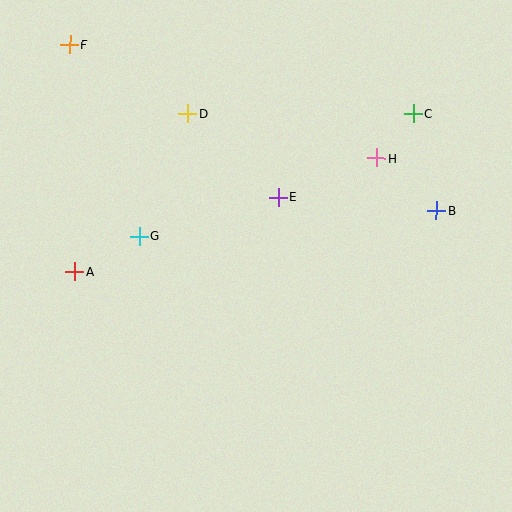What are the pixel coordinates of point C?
Point C is at (413, 113).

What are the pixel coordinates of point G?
Point G is at (139, 236).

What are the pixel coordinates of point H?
Point H is at (377, 158).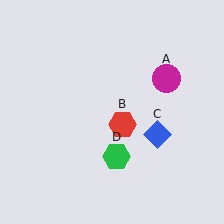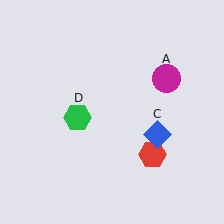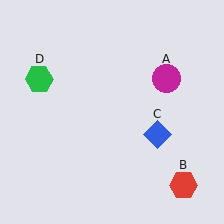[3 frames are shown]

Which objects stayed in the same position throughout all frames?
Magenta circle (object A) and blue diamond (object C) remained stationary.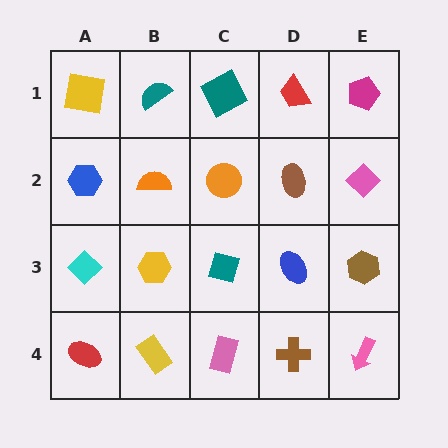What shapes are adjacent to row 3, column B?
An orange semicircle (row 2, column B), a yellow rectangle (row 4, column B), a cyan diamond (row 3, column A), a teal diamond (row 3, column C).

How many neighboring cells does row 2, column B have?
4.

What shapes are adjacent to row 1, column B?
An orange semicircle (row 2, column B), a yellow square (row 1, column A), a teal square (row 1, column C).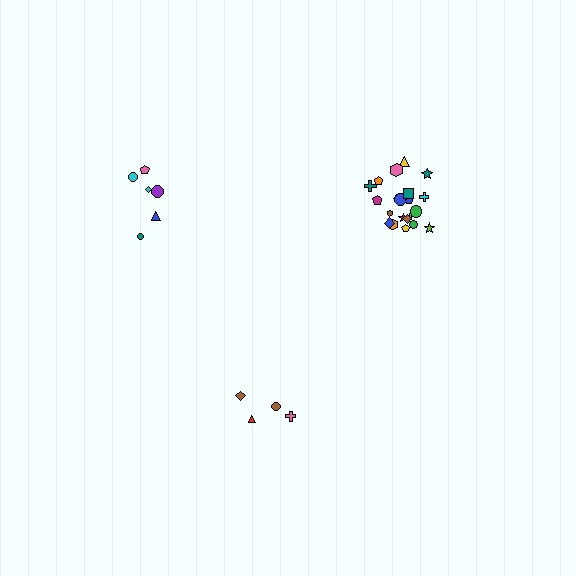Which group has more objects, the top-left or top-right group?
The top-right group.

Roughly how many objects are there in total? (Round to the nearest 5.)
Roughly 30 objects in total.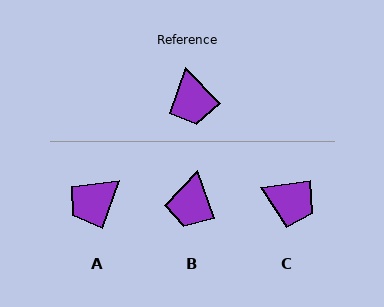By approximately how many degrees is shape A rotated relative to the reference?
Approximately 65 degrees clockwise.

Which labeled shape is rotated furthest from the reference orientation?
A, about 65 degrees away.